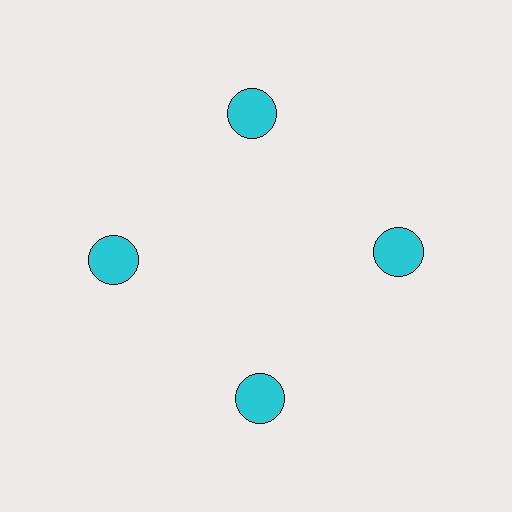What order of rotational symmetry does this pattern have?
This pattern has 4-fold rotational symmetry.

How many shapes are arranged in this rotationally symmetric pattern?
There are 4 shapes, arranged in 4 groups of 1.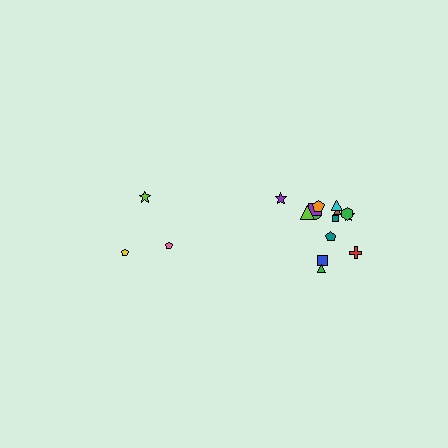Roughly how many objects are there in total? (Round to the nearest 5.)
Roughly 20 objects in total.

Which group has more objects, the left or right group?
The right group.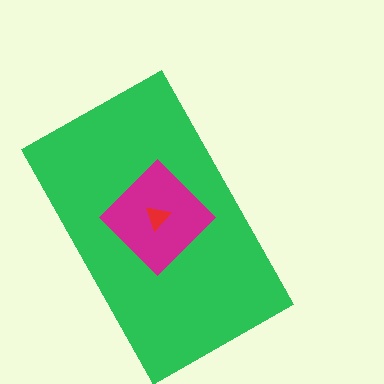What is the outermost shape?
The green rectangle.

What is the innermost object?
The red triangle.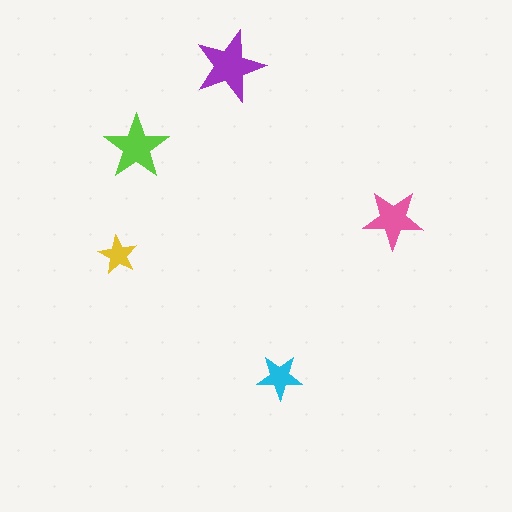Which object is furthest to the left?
The yellow star is leftmost.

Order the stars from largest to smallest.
the purple one, the lime one, the pink one, the cyan one, the yellow one.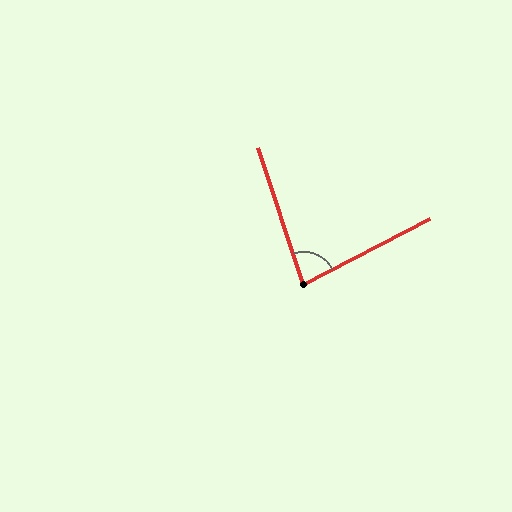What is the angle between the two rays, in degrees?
Approximately 81 degrees.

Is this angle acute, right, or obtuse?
It is acute.